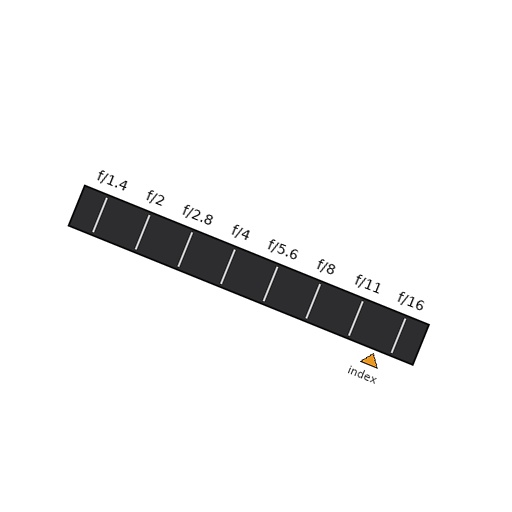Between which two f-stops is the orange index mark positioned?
The index mark is between f/11 and f/16.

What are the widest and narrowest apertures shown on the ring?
The widest aperture shown is f/1.4 and the narrowest is f/16.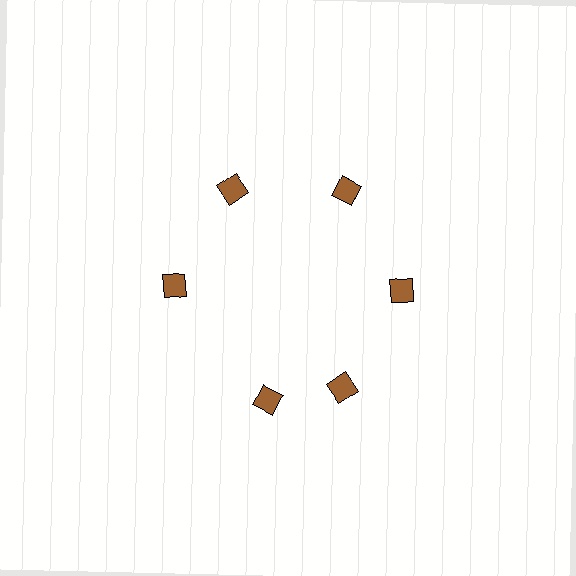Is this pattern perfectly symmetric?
No. The 6 brown diamonds are arranged in a ring, but one element near the 7 o'clock position is rotated out of alignment along the ring, breaking the 6-fold rotational symmetry.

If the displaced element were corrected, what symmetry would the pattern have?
It would have 6-fold rotational symmetry — the pattern would map onto itself every 60 degrees.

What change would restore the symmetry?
The symmetry would be restored by rotating it back into even spacing with its neighbors so that all 6 diamonds sit at equal angles and equal distance from the center.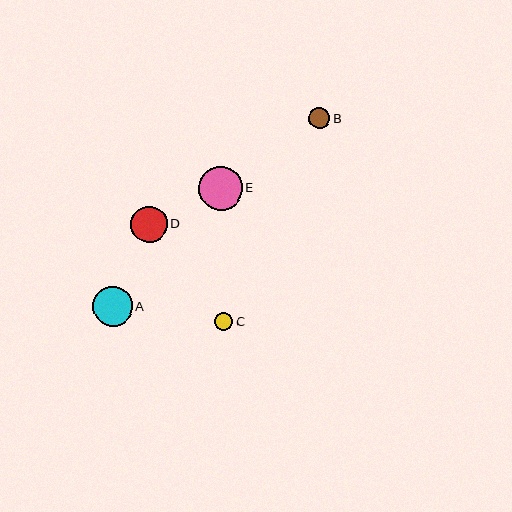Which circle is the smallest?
Circle C is the smallest with a size of approximately 18 pixels.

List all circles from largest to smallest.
From largest to smallest: E, A, D, B, C.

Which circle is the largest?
Circle E is the largest with a size of approximately 44 pixels.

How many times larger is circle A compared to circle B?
Circle A is approximately 1.9 times the size of circle B.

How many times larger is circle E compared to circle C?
Circle E is approximately 2.4 times the size of circle C.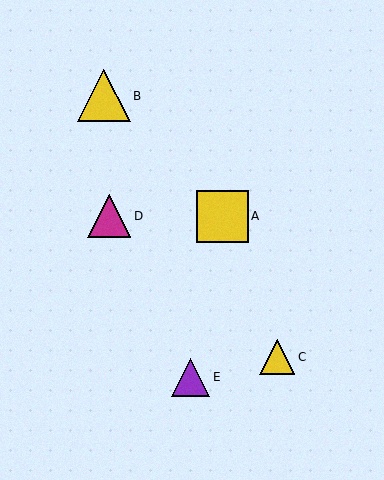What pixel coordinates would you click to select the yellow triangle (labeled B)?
Click at (104, 96) to select the yellow triangle B.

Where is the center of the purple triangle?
The center of the purple triangle is at (191, 377).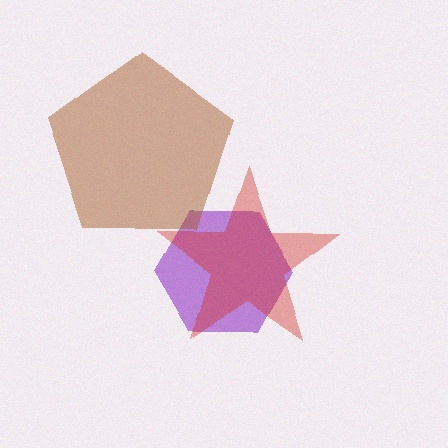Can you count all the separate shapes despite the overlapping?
Yes, there are 3 separate shapes.